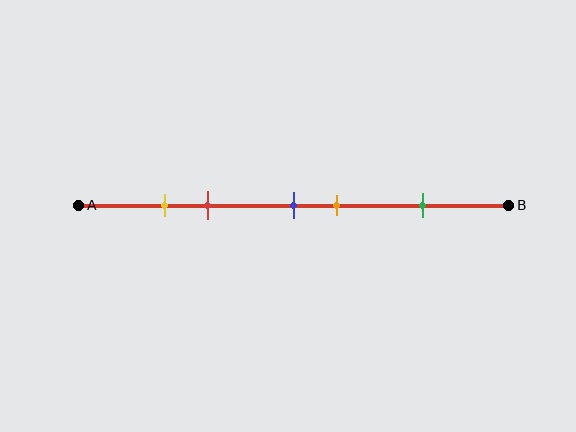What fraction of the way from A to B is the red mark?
The red mark is approximately 30% (0.3) of the way from A to B.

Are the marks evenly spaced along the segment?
No, the marks are not evenly spaced.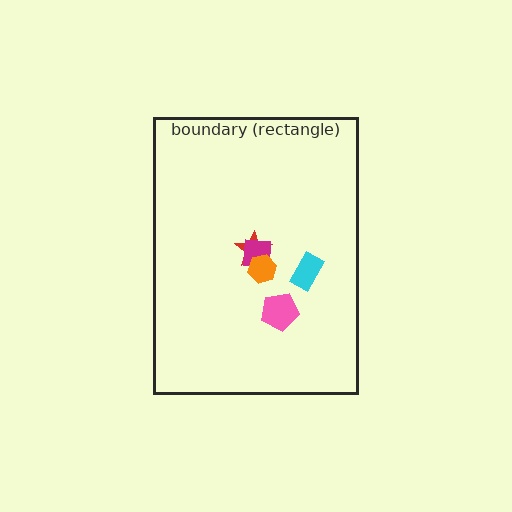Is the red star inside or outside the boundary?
Inside.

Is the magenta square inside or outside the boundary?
Inside.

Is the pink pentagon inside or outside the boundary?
Inside.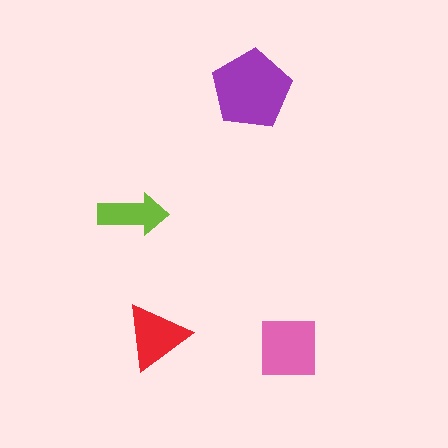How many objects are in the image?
There are 4 objects in the image.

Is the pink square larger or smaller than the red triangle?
Larger.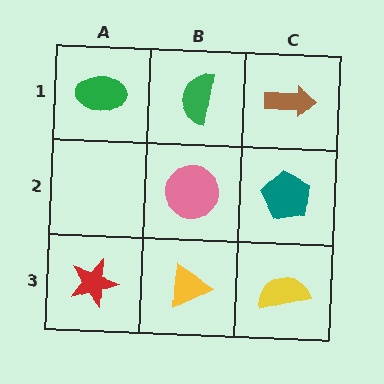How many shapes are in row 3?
3 shapes.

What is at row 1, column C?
A brown arrow.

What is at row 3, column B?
A yellow triangle.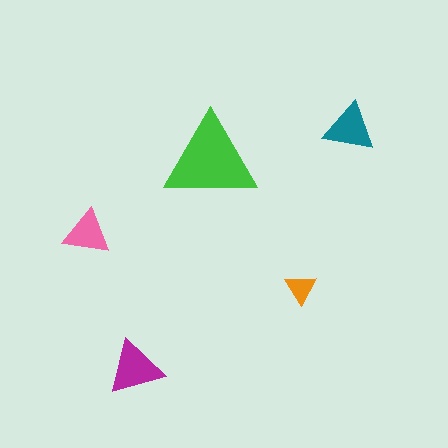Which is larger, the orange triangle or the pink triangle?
The pink one.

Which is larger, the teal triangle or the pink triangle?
The teal one.